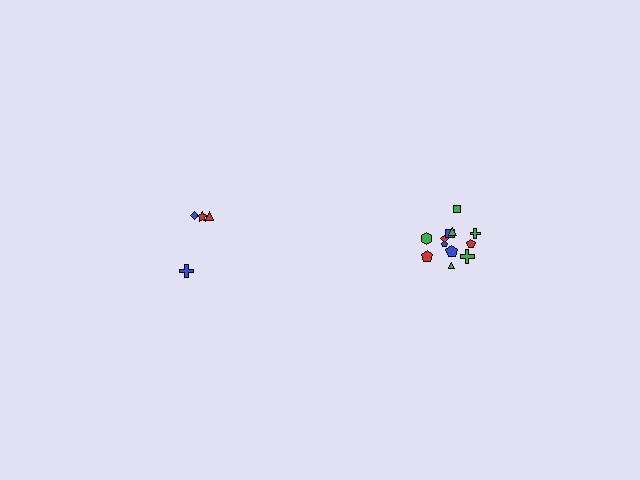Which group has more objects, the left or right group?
The right group.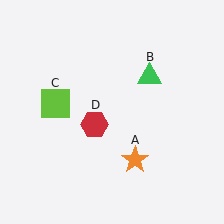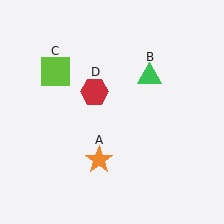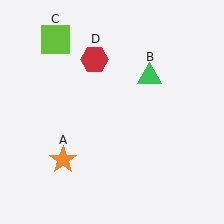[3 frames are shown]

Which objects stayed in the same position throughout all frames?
Green triangle (object B) remained stationary.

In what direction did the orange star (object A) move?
The orange star (object A) moved left.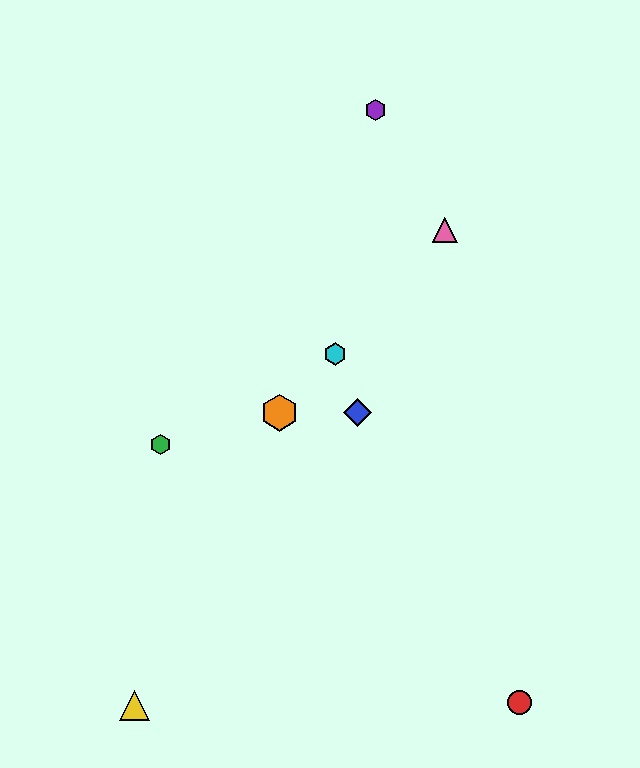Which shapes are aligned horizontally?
The blue diamond, the orange hexagon are aligned horizontally.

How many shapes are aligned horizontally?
2 shapes (the blue diamond, the orange hexagon) are aligned horizontally.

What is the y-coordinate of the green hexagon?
The green hexagon is at y≈444.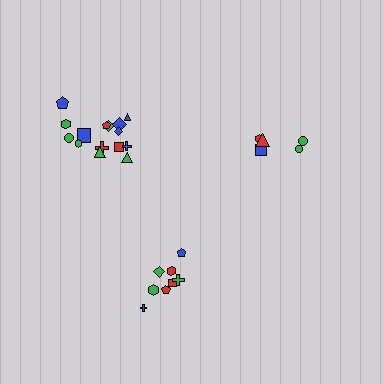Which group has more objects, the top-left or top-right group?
The top-left group.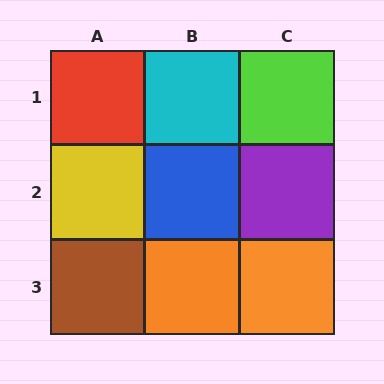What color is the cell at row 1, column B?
Cyan.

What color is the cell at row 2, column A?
Yellow.